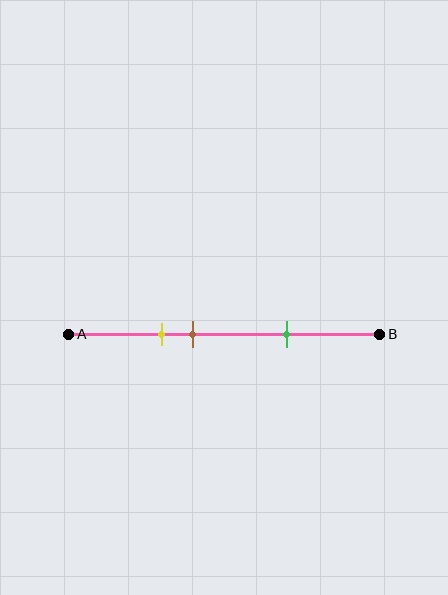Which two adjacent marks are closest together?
The yellow and brown marks are the closest adjacent pair.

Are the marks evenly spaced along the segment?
No, the marks are not evenly spaced.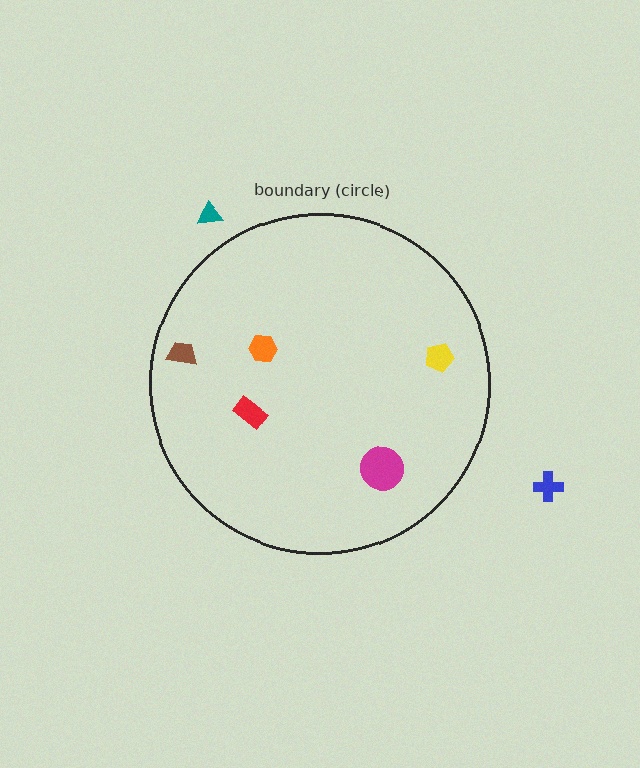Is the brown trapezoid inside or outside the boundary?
Inside.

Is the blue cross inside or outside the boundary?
Outside.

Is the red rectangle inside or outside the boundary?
Inside.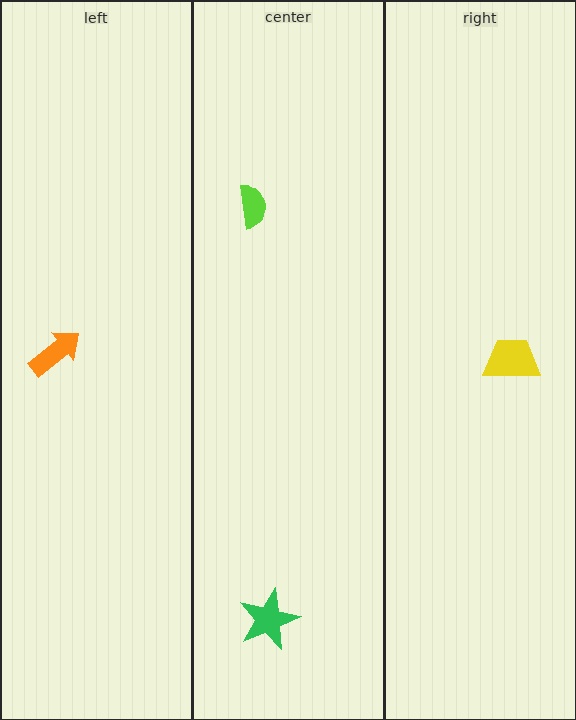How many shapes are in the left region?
1.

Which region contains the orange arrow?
The left region.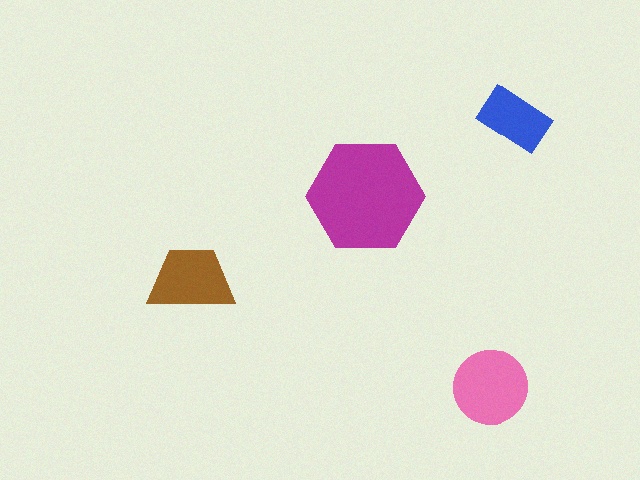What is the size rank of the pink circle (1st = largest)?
2nd.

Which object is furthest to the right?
The blue rectangle is rightmost.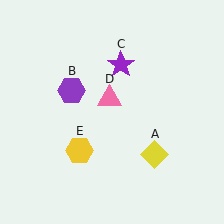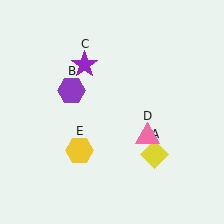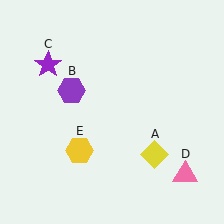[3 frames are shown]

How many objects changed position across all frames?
2 objects changed position: purple star (object C), pink triangle (object D).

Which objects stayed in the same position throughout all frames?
Yellow diamond (object A) and purple hexagon (object B) and yellow hexagon (object E) remained stationary.